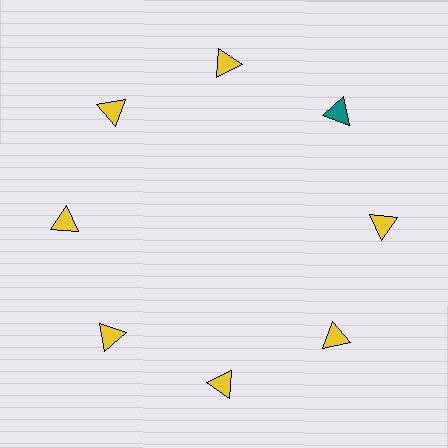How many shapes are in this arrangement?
There are 8 shapes arranged in a ring pattern.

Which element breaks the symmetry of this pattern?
The teal triangle at roughly the 2 o'clock position breaks the symmetry. All other shapes are yellow triangles.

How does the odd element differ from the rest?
It has a different color: teal instead of yellow.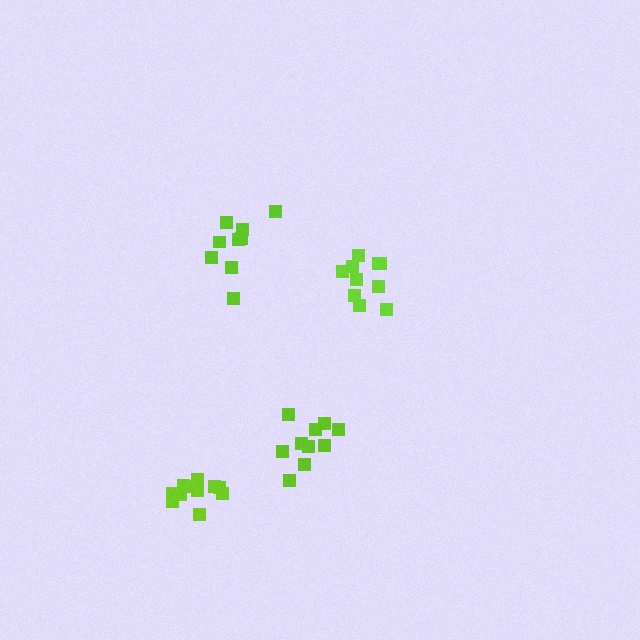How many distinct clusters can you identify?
There are 4 distinct clusters.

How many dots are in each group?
Group 1: 10 dots, Group 2: 12 dots, Group 3: 9 dots, Group 4: 10 dots (41 total).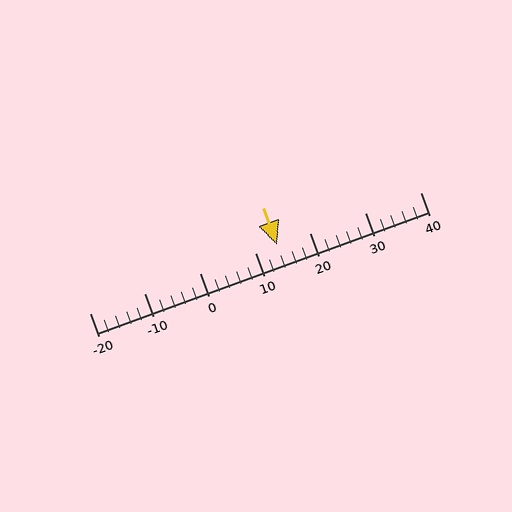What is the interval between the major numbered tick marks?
The major tick marks are spaced 10 units apart.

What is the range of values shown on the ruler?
The ruler shows values from -20 to 40.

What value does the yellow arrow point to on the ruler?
The yellow arrow points to approximately 14.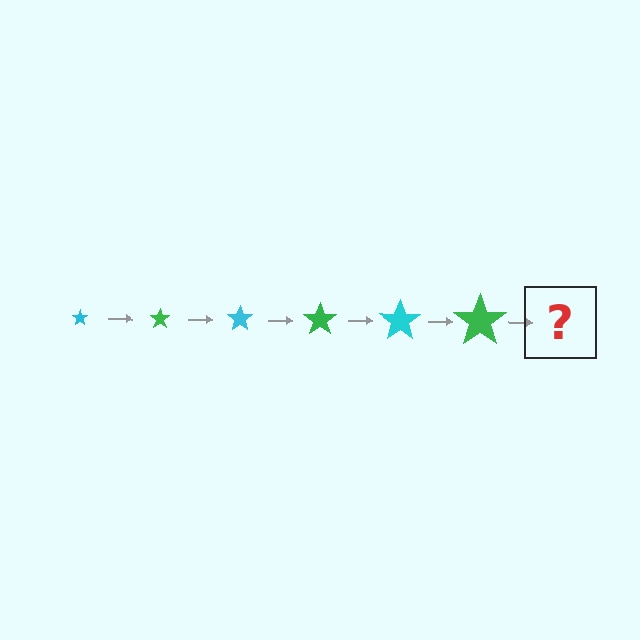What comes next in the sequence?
The next element should be a cyan star, larger than the previous one.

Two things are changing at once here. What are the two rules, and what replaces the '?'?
The two rules are that the star grows larger each step and the color cycles through cyan and green. The '?' should be a cyan star, larger than the previous one.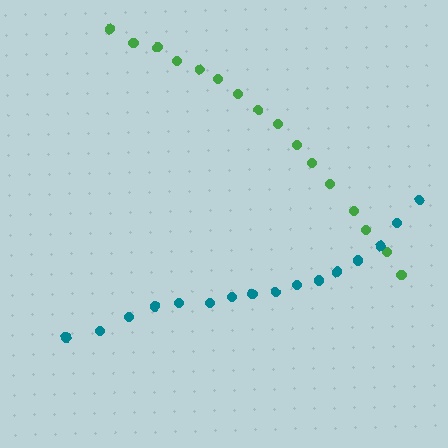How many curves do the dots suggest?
There are 2 distinct paths.